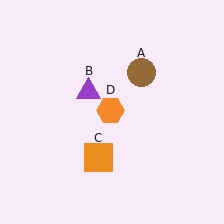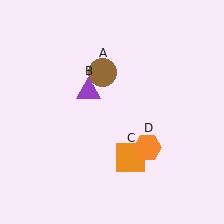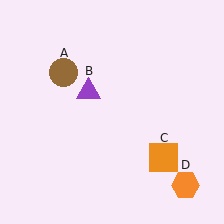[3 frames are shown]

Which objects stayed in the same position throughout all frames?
Purple triangle (object B) remained stationary.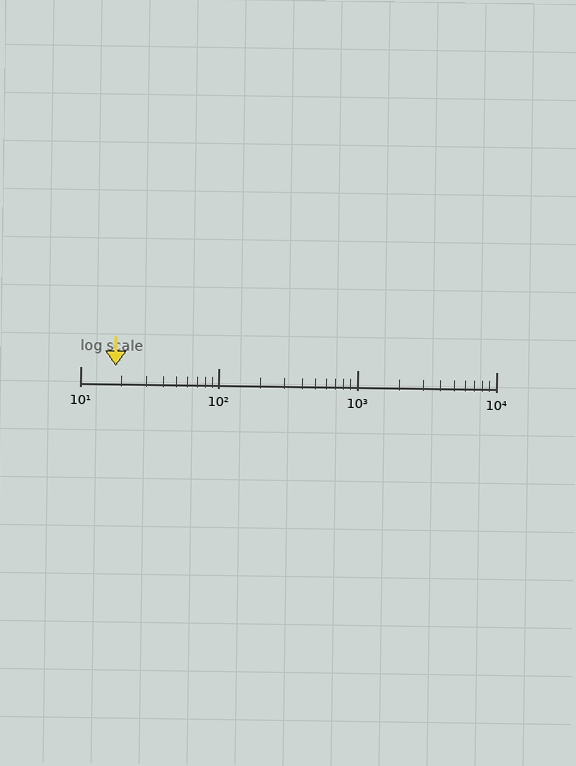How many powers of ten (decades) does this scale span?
The scale spans 3 decades, from 10 to 10000.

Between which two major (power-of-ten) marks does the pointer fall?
The pointer is between 10 and 100.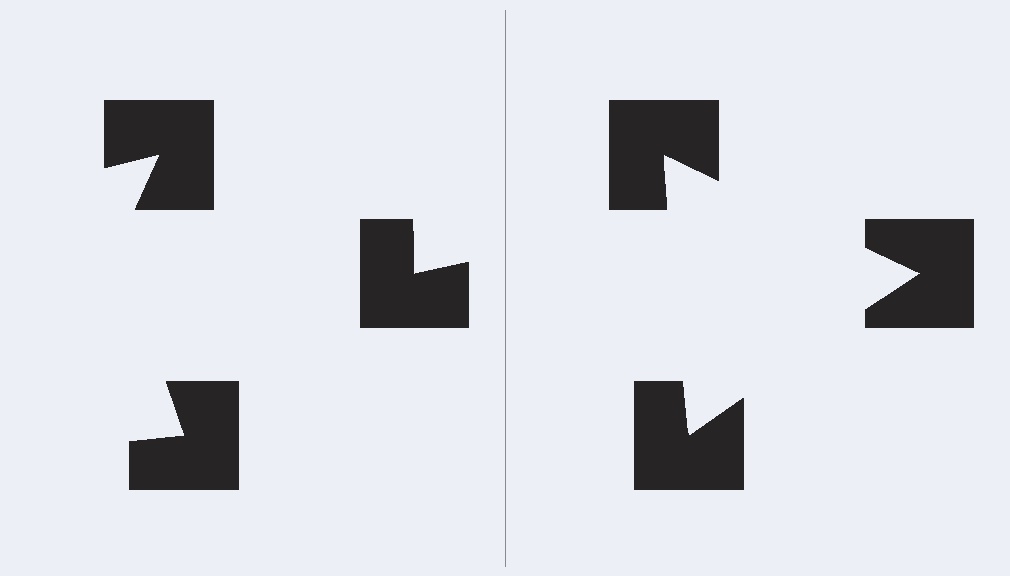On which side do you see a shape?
An illusory triangle appears on the right side. On the left side the wedge cuts are rotated, so no coherent shape forms.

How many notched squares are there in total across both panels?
6 — 3 on each side.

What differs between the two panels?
The notched squares are positioned identically on both sides; only the wedge orientations differ. On the right they align to a triangle; on the left they are misaligned.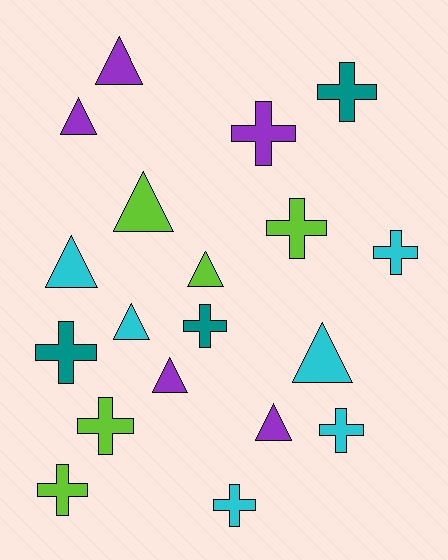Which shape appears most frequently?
Cross, with 10 objects.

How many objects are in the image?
There are 19 objects.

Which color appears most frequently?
Cyan, with 6 objects.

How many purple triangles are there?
There are 4 purple triangles.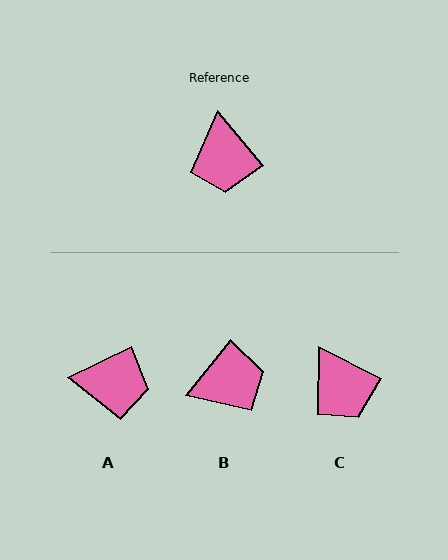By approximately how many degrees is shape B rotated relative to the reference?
Approximately 101 degrees counter-clockwise.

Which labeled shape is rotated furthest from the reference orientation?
B, about 101 degrees away.